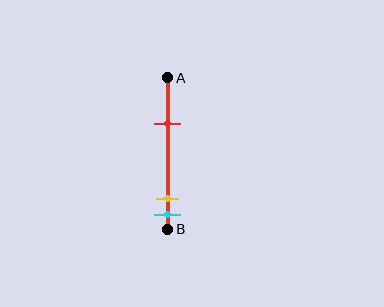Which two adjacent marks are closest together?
The yellow and cyan marks are the closest adjacent pair.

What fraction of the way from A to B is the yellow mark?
The yellow mark is approximately 80% (0.8) of the way from A to B.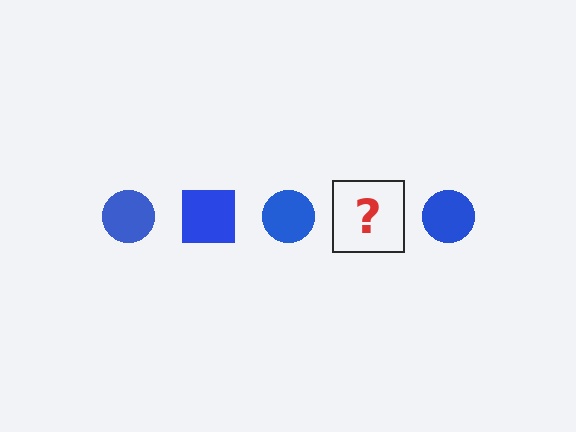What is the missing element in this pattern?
The missing element is a blue square.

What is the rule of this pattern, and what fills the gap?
The rule is that the pattern cycles through circle, square shapes in blue. The gap should be filled with a blue square.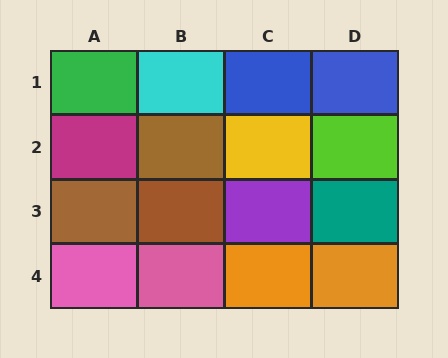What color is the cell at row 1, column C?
Blue.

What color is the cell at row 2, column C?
Yellow.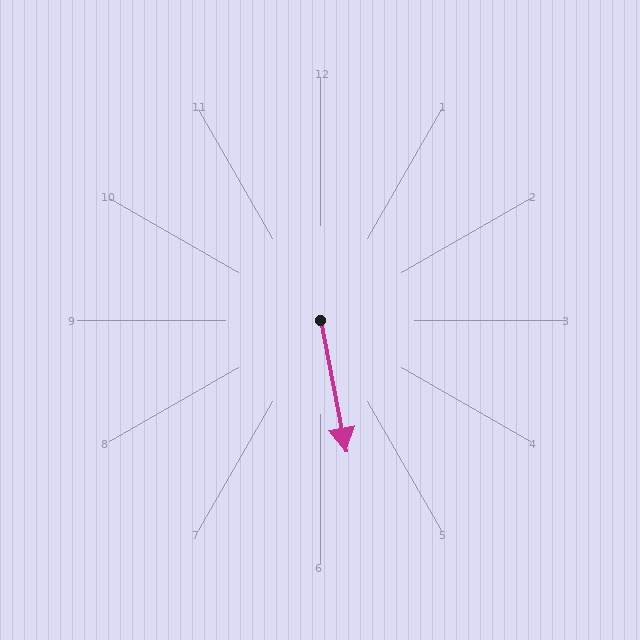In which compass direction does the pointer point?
South.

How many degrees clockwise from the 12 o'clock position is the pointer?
Approximately 169 degrees.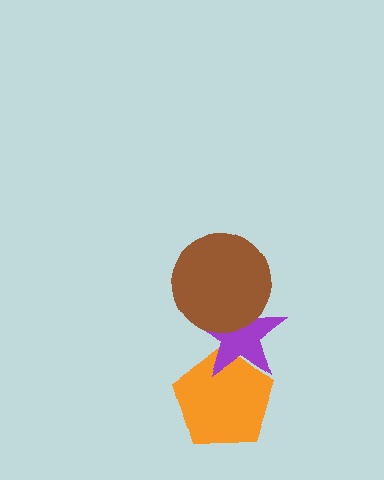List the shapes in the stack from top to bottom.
From top to bottom: the brown circle, the purple star, the orange pentagon.